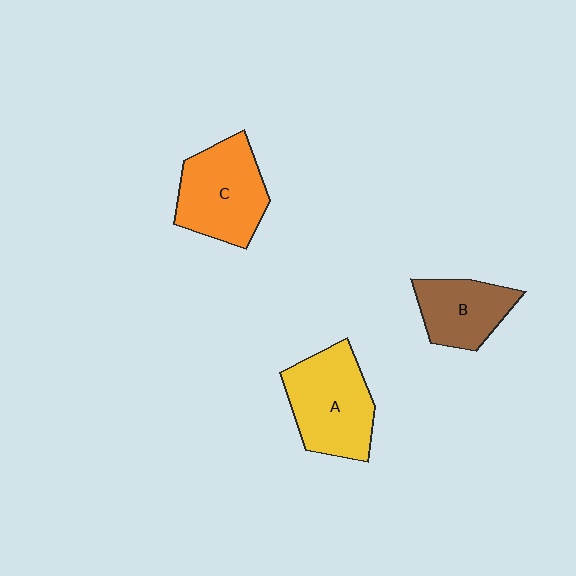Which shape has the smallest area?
Shape B (brown).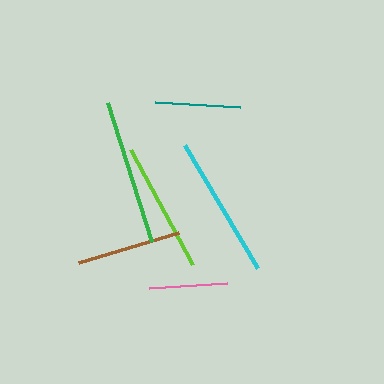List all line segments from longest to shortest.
From longest to shortest: green, cyan, lime, brown, teal, pink.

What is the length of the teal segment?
The teal segment is approximately 85 pixels long.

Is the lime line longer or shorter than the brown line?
The lime line is longer than the brown line.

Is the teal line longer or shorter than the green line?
The green line is longer than the teal line.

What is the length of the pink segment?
The pink segment is approximately 78 pixels long.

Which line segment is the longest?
The green line is the longest at approximately 146 pixels.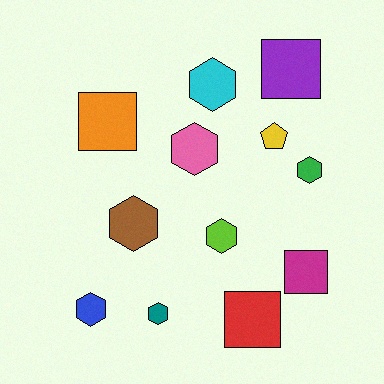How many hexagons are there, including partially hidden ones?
There are 7 hexagons.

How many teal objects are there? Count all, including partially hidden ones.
There is 1 teal object.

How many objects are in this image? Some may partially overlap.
There are 12 objects.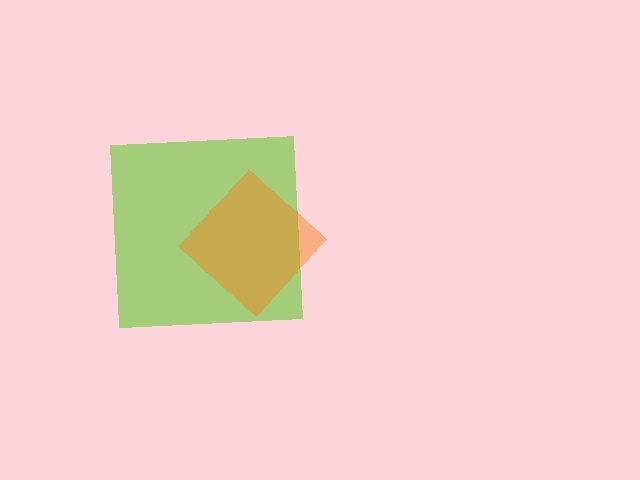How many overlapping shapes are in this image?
There are 2 overlapping shapes in the image.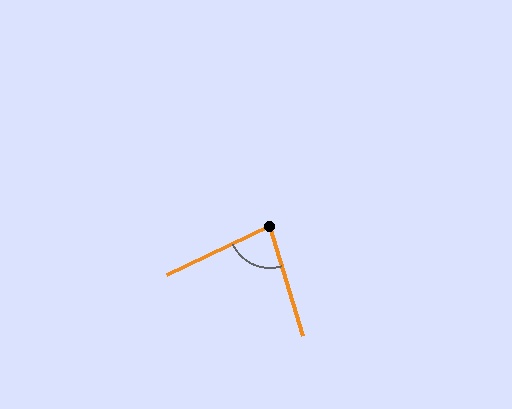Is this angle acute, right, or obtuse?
It is acute.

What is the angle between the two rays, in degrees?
Approximately 81 degrees.